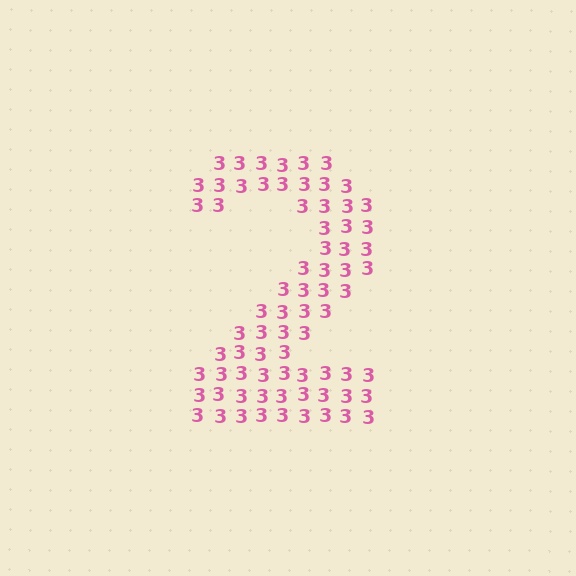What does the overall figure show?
The overall figure shows the digit 2.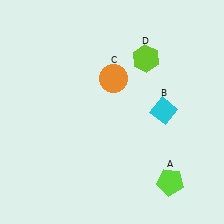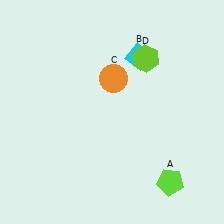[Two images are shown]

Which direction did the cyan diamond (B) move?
The cyan diamond (B) moved up.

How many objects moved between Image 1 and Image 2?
1 object moved between the two images.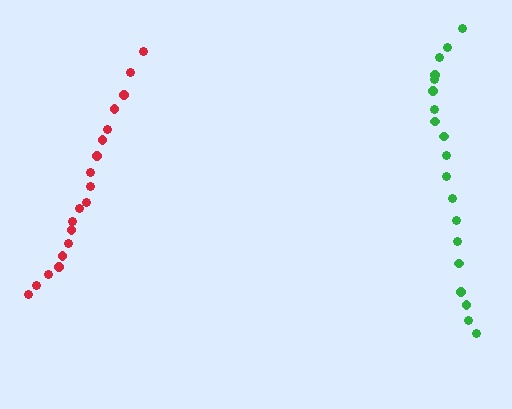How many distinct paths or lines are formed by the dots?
There are 2 distinct paths.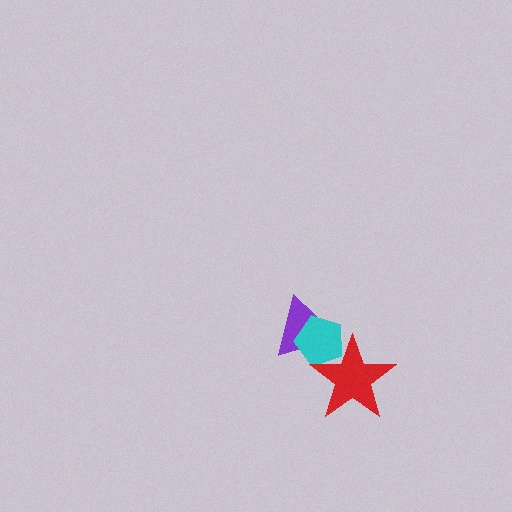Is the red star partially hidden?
No, no other shape covers it.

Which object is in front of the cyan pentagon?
The red star is in front of the cyan pentagon.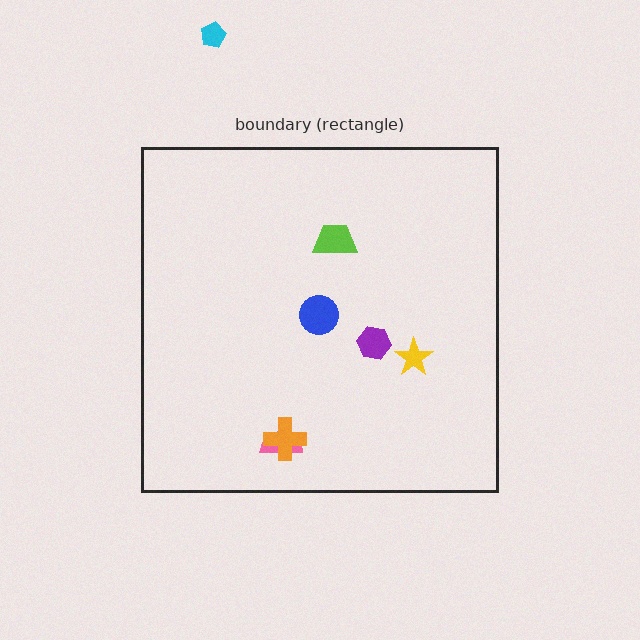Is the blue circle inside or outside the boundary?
Inside.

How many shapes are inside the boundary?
6 inside, 1 outside.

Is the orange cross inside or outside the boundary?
Inside.